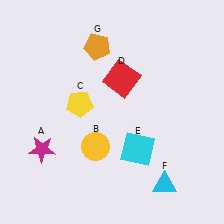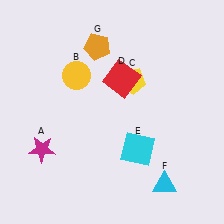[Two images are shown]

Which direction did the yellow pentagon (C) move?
The yellow pentagon (C) moved right.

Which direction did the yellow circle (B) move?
The yellow circle (B) moved up.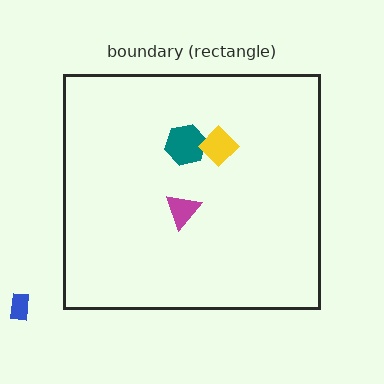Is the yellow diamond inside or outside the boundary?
Inside.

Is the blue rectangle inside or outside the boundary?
Outside.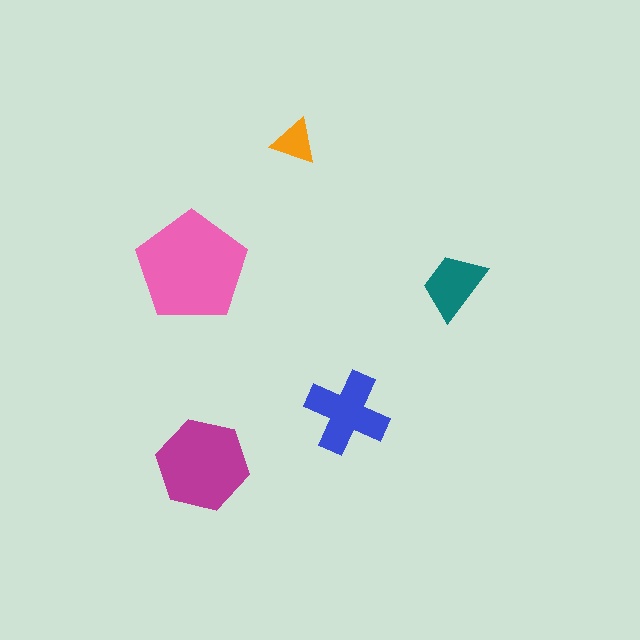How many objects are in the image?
There are 5 objects in the image.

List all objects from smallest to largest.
The orange triangle, the teal trapezoid, the blue cross, the magenta hexagon, the pink pentagon.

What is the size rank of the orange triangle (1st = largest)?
5th.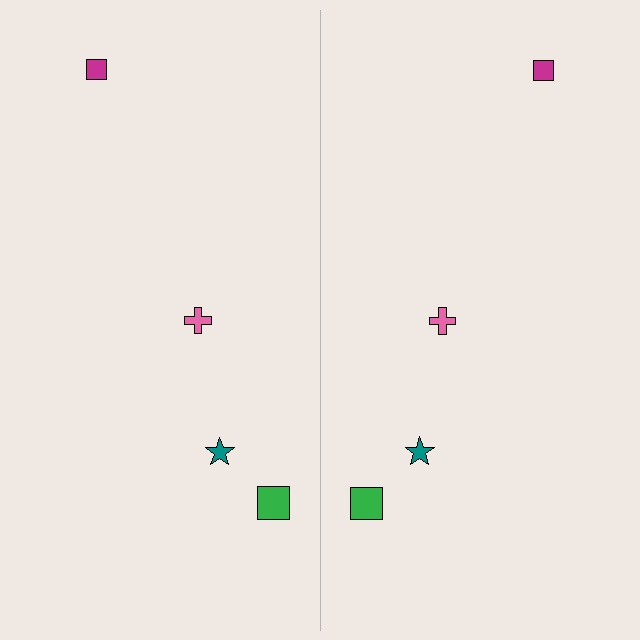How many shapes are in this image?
There are 8 shapes in this image.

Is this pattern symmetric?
Yes, this pattern has bilateral (reflection) symmetry.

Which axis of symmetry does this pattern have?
The pattern has a vertical axis of symmetry running through the center of the image.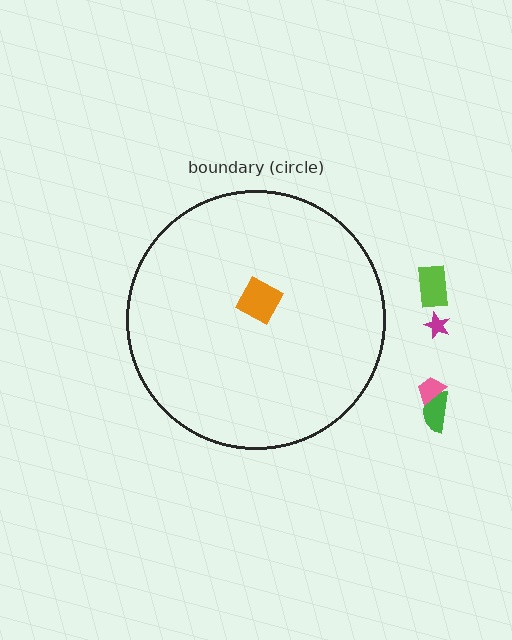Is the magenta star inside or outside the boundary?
Outside.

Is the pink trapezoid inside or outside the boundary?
Outside.